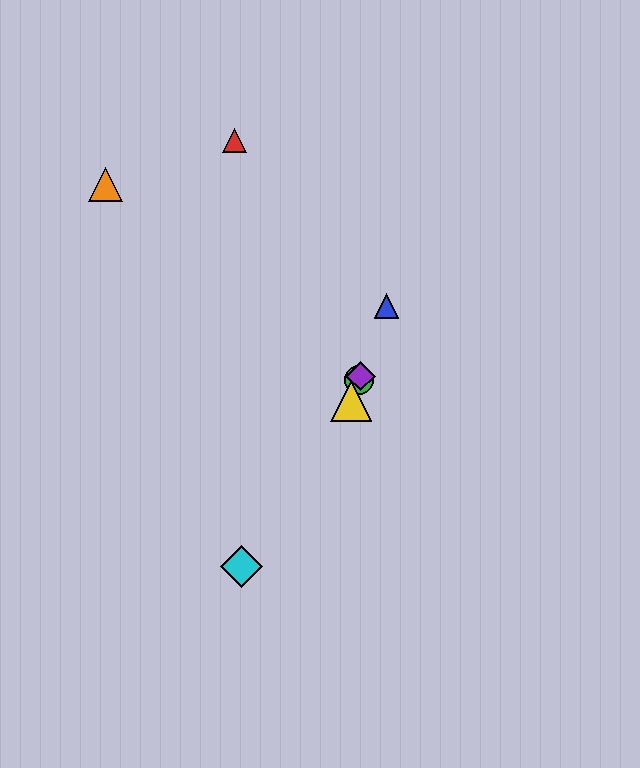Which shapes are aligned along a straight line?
The blue triangle, the green circle, the yellow triangle, the purple diamond are aligned along a straight line.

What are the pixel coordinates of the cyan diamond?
The cyan diamond is at (241, 566).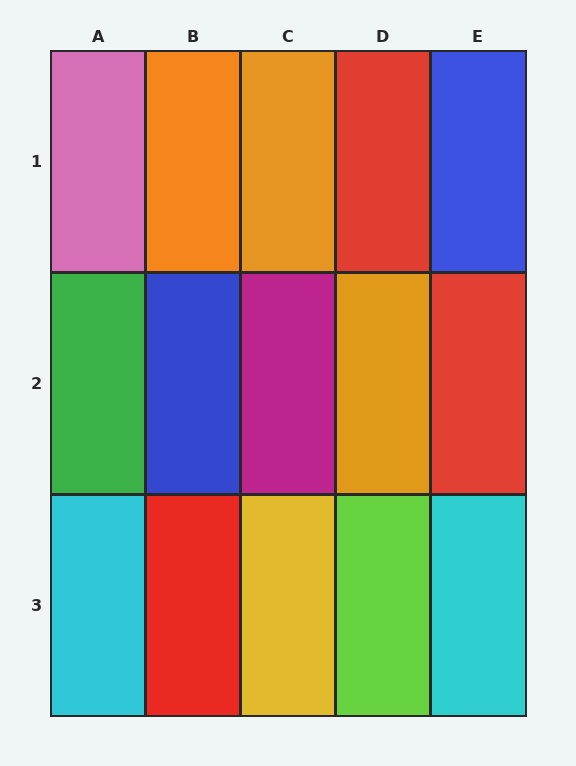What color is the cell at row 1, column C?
Orange.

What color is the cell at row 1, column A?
Pink.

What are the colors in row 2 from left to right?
Green, blue, magenta, orange, red.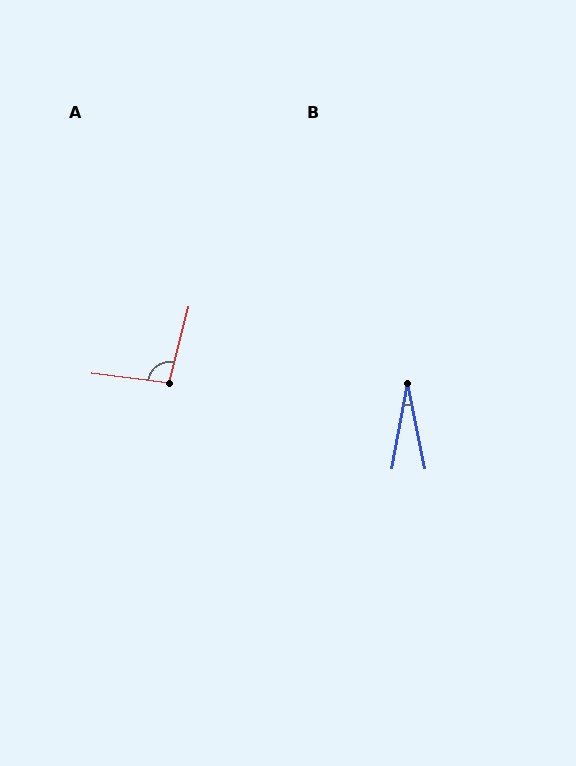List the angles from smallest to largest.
B (22°), A (98°).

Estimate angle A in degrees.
Approximately 98 degrees.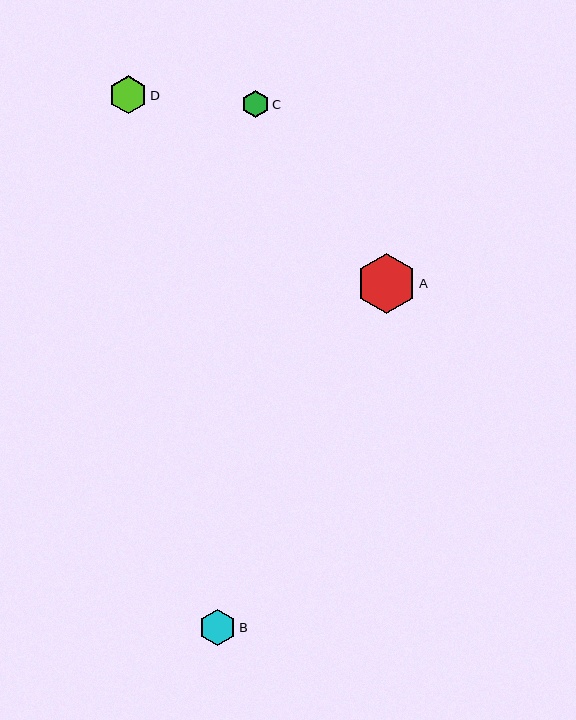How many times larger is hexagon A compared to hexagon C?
Hexagon A is approximately 2.2 times the size of hexagon C.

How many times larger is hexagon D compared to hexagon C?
Hexagon D is approximately 1.4 times the size of hexagon C.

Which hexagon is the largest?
Hexagon A is the largest with a size of approximately 60 pixels.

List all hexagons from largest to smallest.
From largest to smallest: A, D, B, C.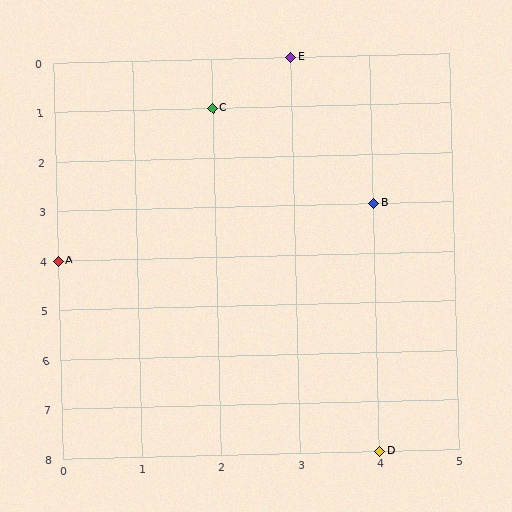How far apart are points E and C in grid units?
Points E and C are 1 column and 1 row apart (about 1.4 grid units diagonally).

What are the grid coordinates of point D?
Point D is at grid coordinates (4, 8).